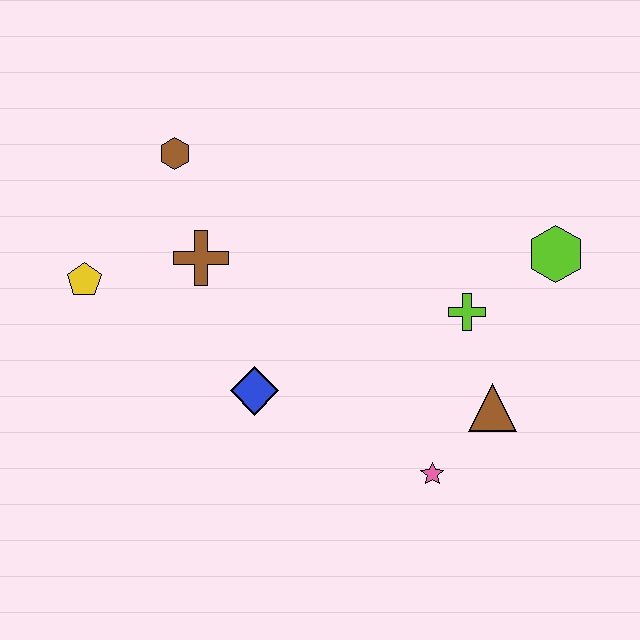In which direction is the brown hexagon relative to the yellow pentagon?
The brown hexagon is above the yellow pentagon.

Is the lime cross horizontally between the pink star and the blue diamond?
No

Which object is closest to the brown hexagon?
The brown cross is closest to the brown hexagon.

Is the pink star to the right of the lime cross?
No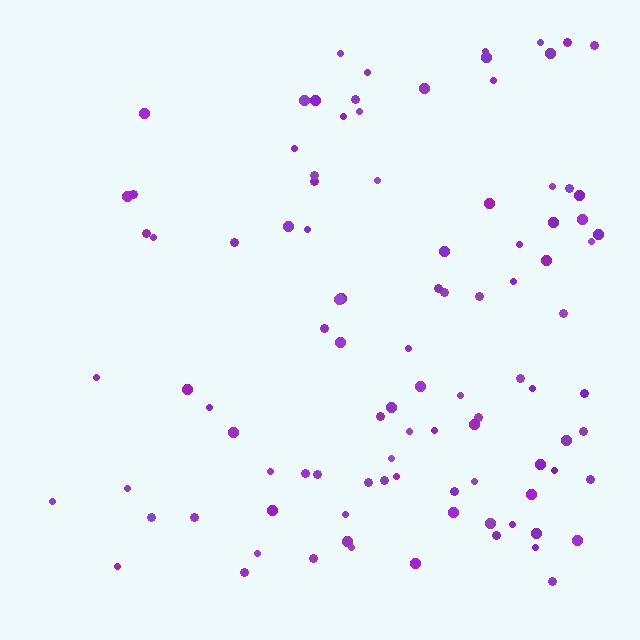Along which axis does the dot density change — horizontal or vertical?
Horizontal.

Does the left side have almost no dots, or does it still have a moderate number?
Still a moderate number, just noticeably fewer than the right.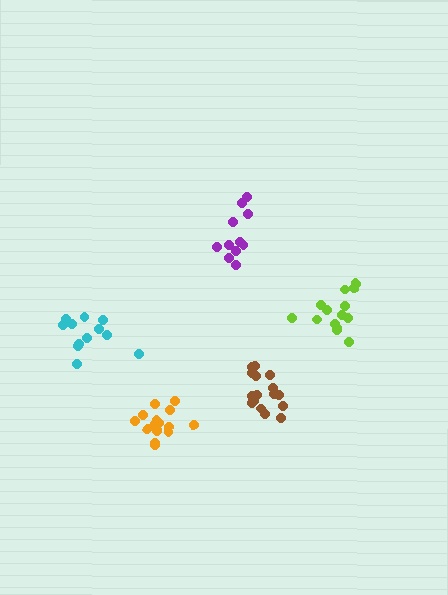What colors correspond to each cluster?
The clusters are colored: purple, lime, brown, cyan, orange.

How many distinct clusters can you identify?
There are 5 distinct clusters.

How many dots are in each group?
Group 1: 11 dots, Group 2: 14 dots, Group 3: 17 dots, Group 4: 12 dots, Group 5: 15 dots (69 total).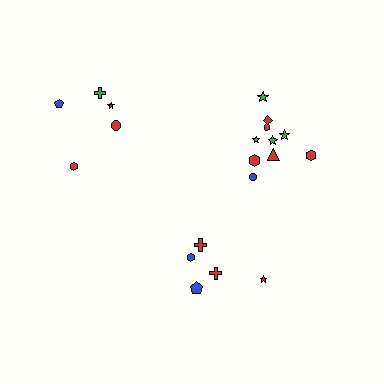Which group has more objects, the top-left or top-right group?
The top-right group.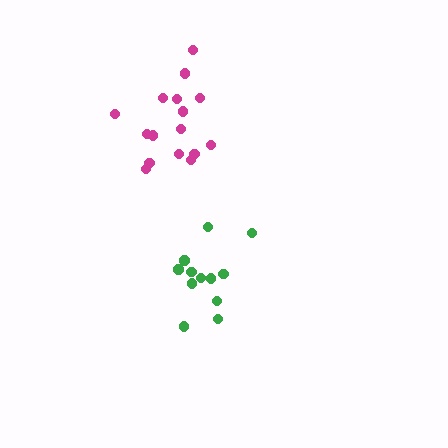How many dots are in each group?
Group 1: 16 dots, Group 2: 12 dots (28 total).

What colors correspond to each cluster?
The clusters are colored: magenta, green.